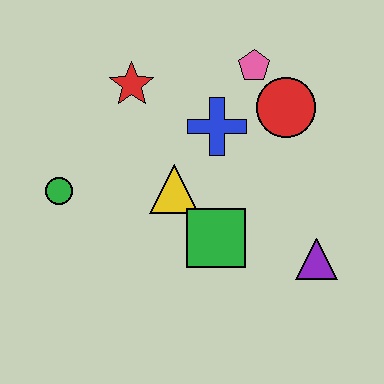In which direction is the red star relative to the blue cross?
The red star is to the left of the blue cross.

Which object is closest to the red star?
The blue cross is closest to the red star.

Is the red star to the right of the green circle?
Yes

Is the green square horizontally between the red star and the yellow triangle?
No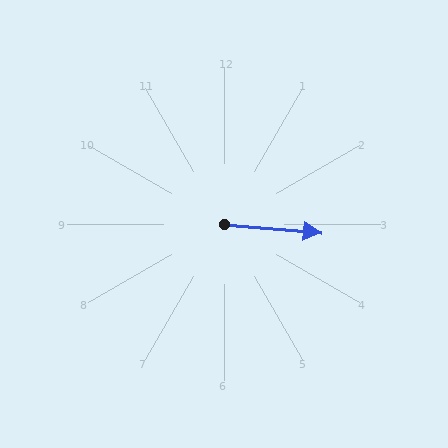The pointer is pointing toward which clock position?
Roughly 3 o'clock.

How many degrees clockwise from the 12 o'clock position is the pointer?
Approximately 95 degrees.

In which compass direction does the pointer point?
East.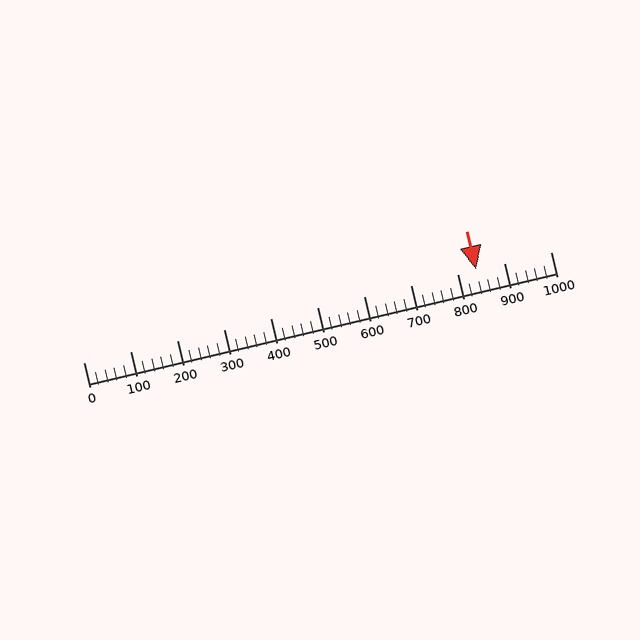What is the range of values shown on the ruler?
The ruler shows values from 0 to 1000.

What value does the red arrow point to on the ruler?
The red arrow points to approximately 840.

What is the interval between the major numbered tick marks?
The major tick marks are spaced 100 units apart.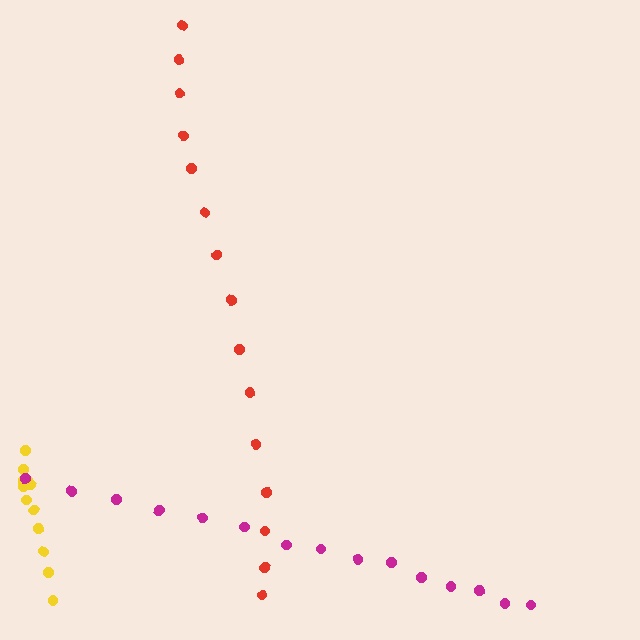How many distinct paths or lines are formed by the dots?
There are 3 distinct paths.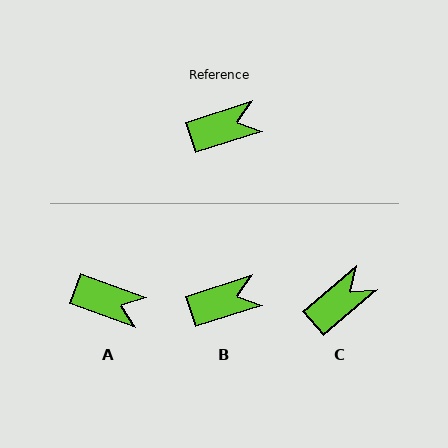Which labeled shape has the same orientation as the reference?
B.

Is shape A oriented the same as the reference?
No, it is off by about 37 degrees.